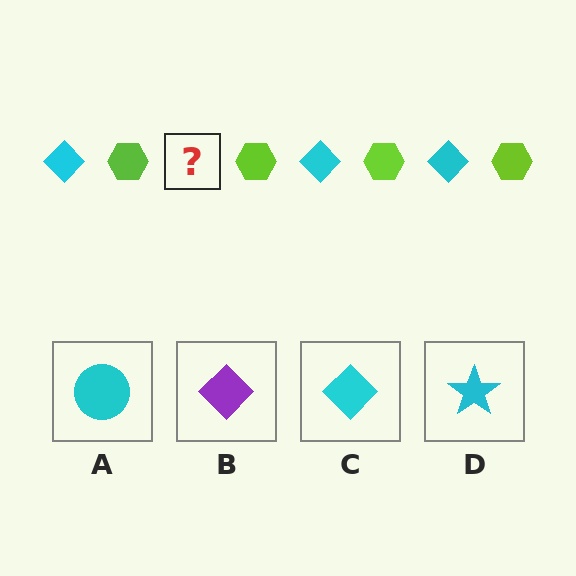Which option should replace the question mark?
Option C.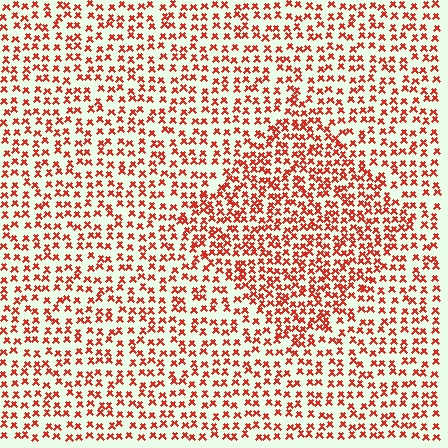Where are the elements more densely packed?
The elements are more densely packed inside the diamond boundary.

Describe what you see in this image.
The image contains small red elements arranged at two different densities. A diamond-shaped region is visible where the elements are more densely packed than the surrounding area.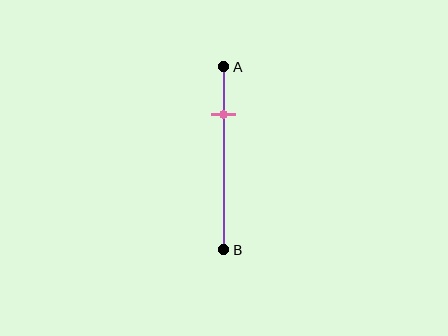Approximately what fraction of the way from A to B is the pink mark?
The pink mark is approximately 25% of the way from A to B.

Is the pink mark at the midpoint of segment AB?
No, the mark is at about 25% from A, not at the 50% midpoint.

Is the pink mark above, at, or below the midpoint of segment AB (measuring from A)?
The pink mark is above the midpoint of segment AB.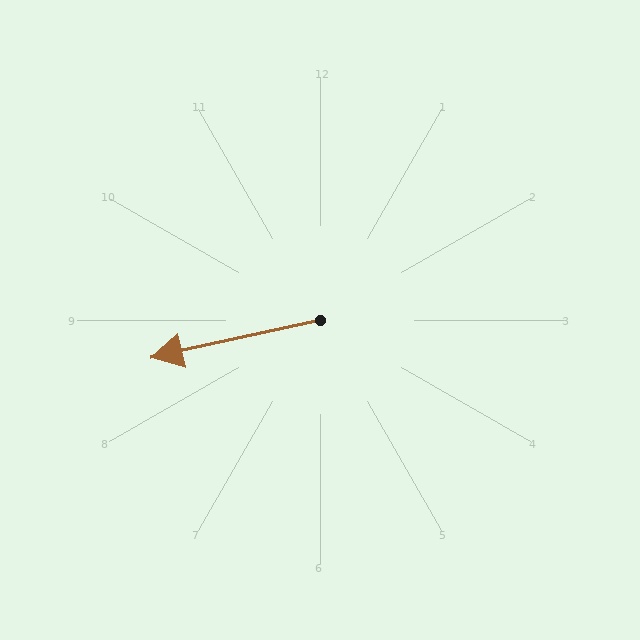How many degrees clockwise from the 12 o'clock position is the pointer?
Approximately 257 degrees.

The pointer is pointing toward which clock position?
Roughly 9 o'clock.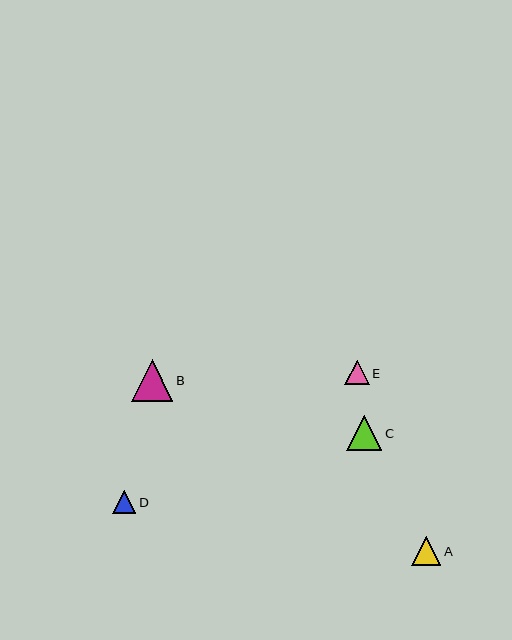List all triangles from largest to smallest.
From largest to smallest: B, C, A, E, D.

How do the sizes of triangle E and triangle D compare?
Triangle E and triangle D are approximately the same size.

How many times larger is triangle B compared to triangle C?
Triangle B is approximately 1.2 times the size of triangle C.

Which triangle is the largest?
Triangle B is the largest with a size of approximately 41 pixels.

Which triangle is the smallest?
Triangle D is the smallest with a size of approximately 23 pixels.